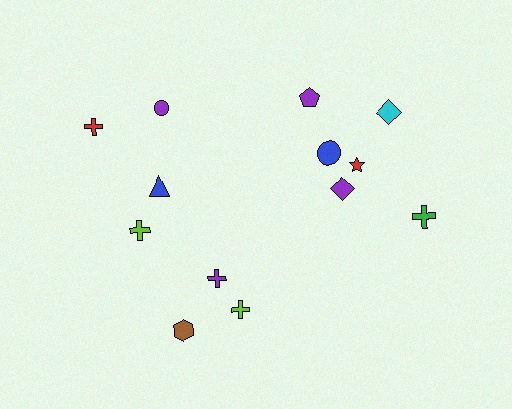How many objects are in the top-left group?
There are 4 objects.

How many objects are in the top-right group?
There are 6 objects.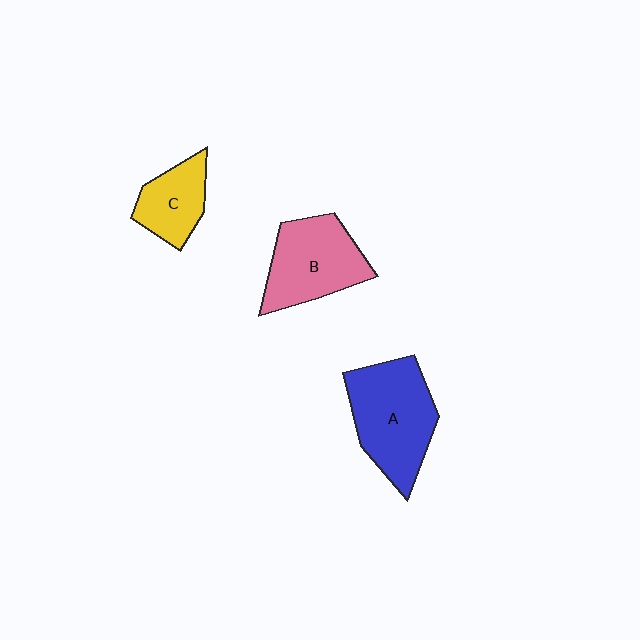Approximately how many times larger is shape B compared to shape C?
Approximately 1.6 times.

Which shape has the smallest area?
Shape C (yellow).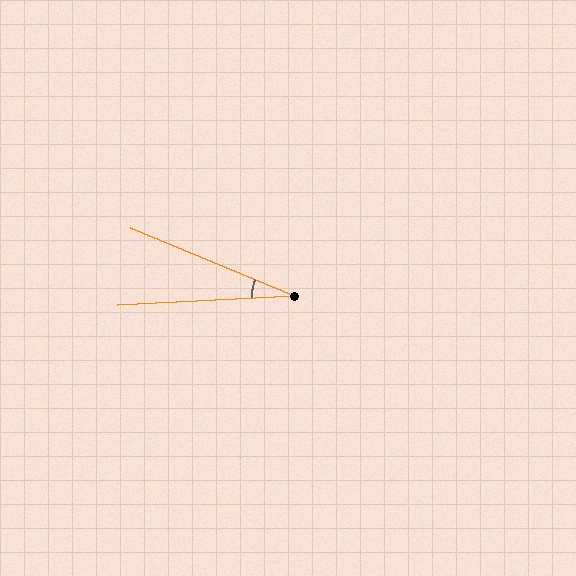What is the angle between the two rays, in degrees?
Approximately 25 degrees.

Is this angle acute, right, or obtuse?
It is acute.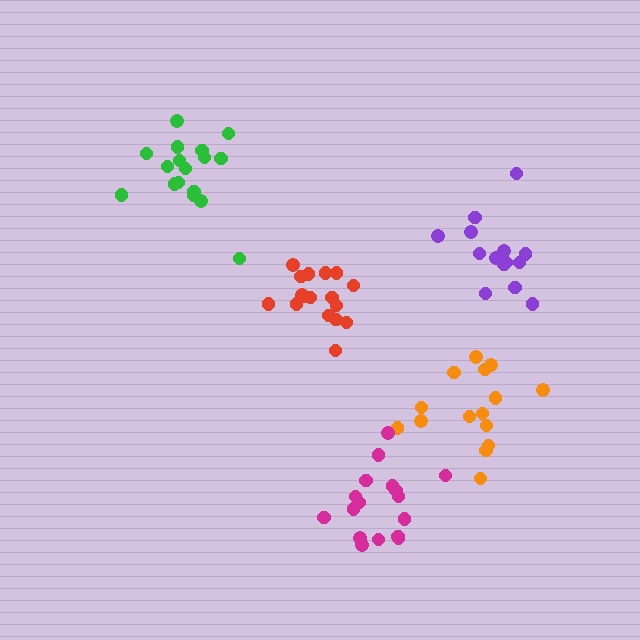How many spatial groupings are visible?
There are 5 spatial groupings.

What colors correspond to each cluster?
The clusters are colored: orange, green, red, purple, magenta.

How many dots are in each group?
Group 1: 15 dots, Group 2: 17 dots, Group 3: 17 dots, Group 4: 15 dots, Group 5: 17 dots (81 total).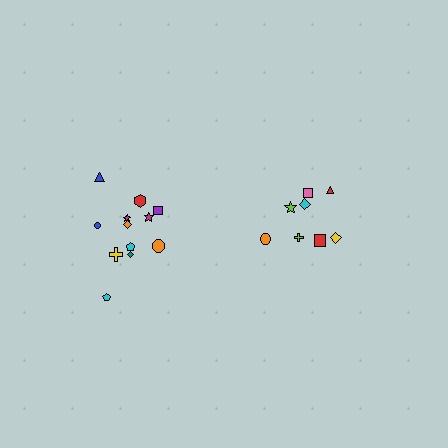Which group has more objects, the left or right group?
The left group.